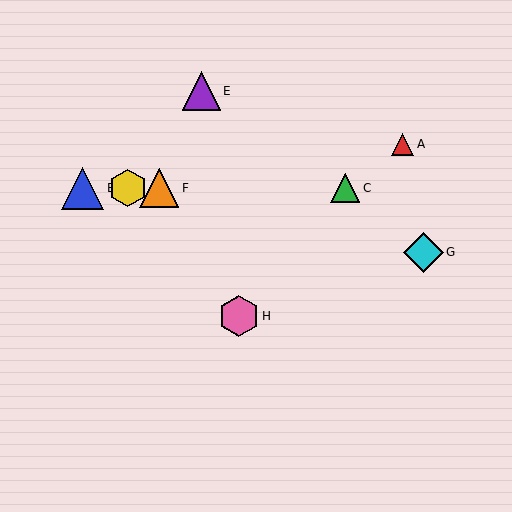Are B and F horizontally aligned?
Yes, both are at y≈188.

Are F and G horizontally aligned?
No, F is at y≈188 and G is at y≈252.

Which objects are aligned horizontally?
Objects B, C, D, F are aligned horizontally.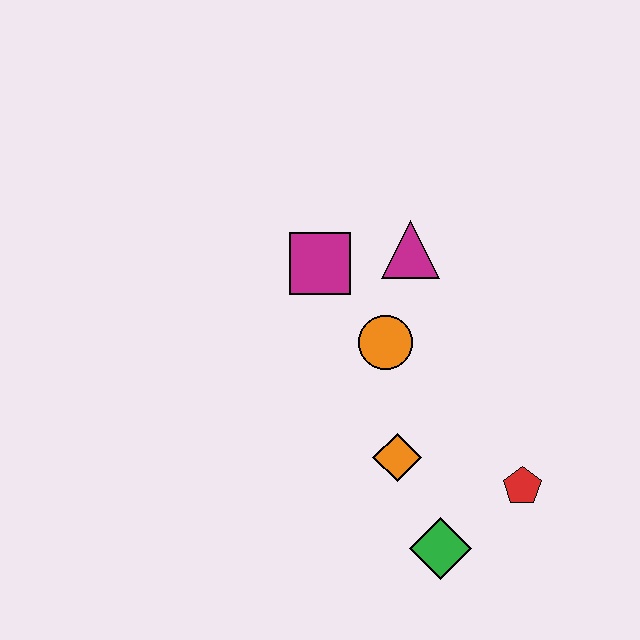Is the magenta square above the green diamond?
Yes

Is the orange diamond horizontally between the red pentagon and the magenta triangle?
No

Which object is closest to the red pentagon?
The green diamond is closest to the red pentagon.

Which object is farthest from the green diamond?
The magenta square is farthest from the green diamond.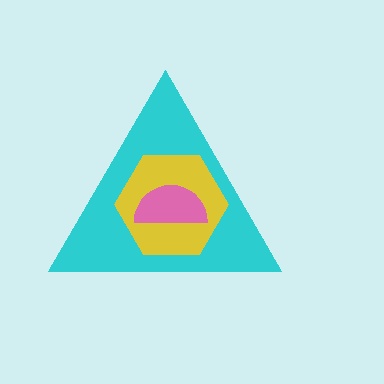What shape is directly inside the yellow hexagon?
The pink semicircle.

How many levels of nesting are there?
3.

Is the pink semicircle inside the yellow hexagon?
Yes.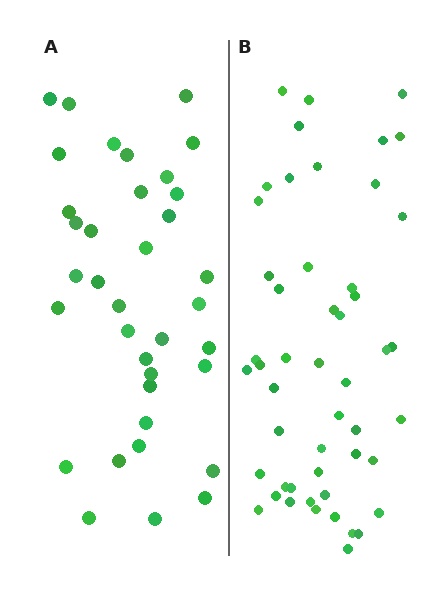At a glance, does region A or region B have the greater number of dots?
Region B (the right region) has more dots.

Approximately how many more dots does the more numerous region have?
Region B has approximately 15 more dots than region A.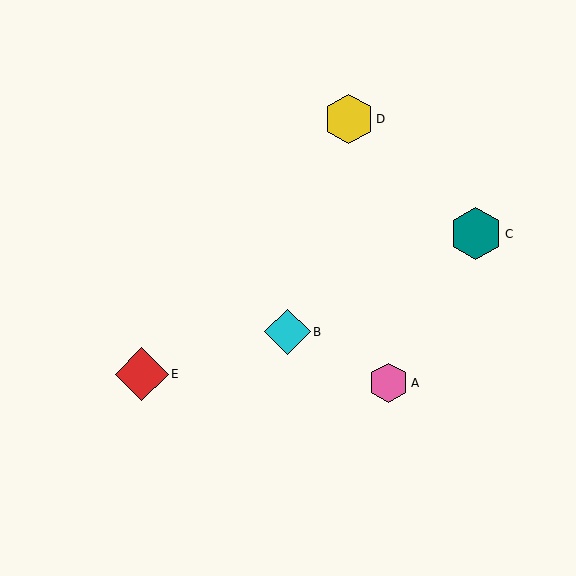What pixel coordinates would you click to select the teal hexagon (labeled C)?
Click at (476, 234) to select the teal hexagon C.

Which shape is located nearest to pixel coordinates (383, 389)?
The pink hexagon (labeled A) at (389, 383) is nearest to that location.